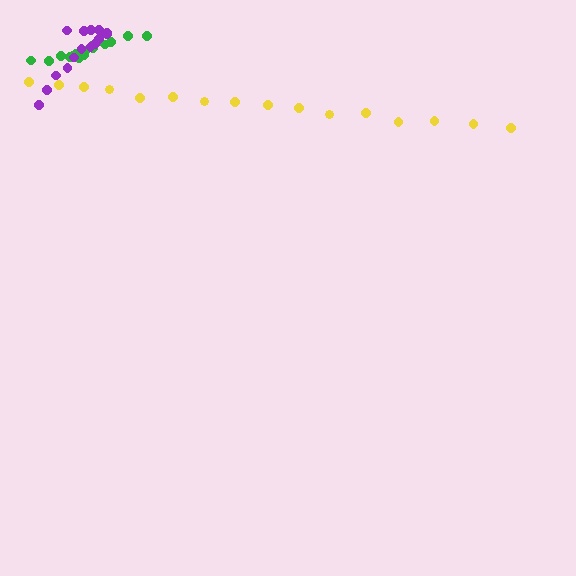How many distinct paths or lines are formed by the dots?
There are 3 distinct paths.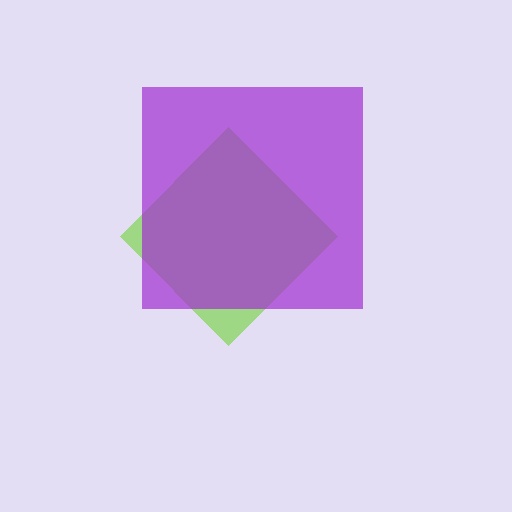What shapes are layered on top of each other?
The layered shapes are: a lime diamond, a purple square.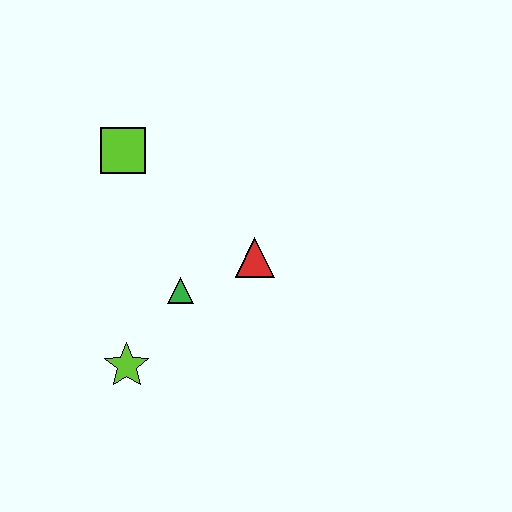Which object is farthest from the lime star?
The lime square is farthest from the lime star.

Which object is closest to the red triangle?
The green triangle is closest to the red triangle.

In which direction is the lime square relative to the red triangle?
The lime square is to the left of the red triangle.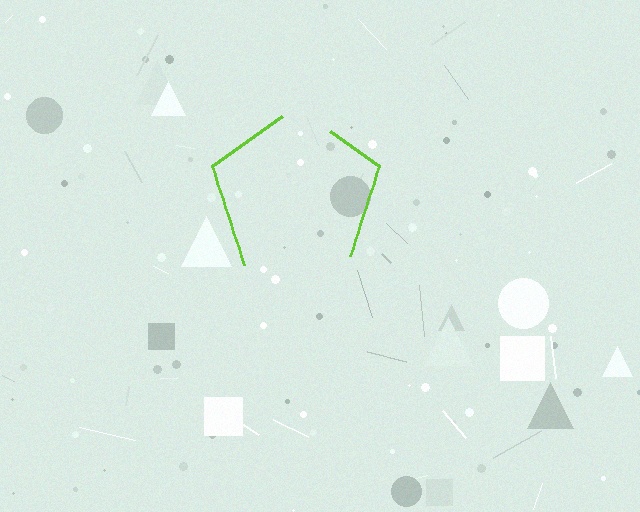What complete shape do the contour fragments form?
The contour fragments form a pentagon.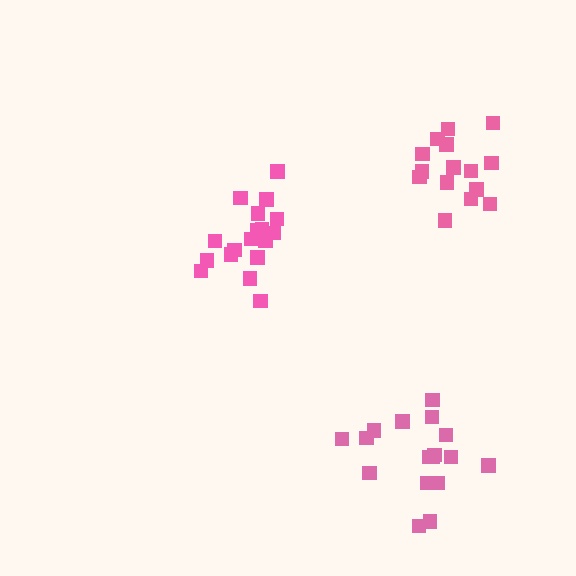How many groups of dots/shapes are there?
There are 3 groups.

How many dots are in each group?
Group 1: 17 dots, Group 2: 18 dots, Group 3: 15 dots (50 total).